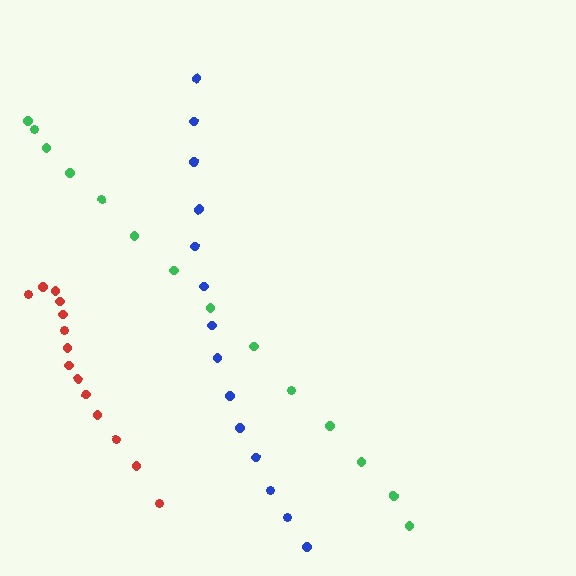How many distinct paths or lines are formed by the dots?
There are 3 distinct paths.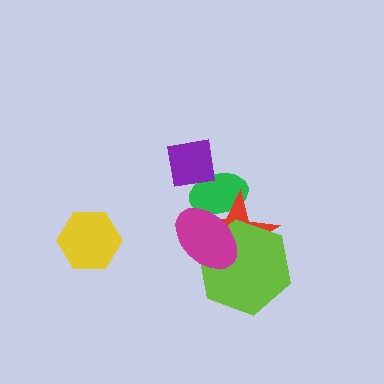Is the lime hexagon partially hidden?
Yes, it is partially covered by another shape.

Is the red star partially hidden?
Yes, it is partially covered by another shape.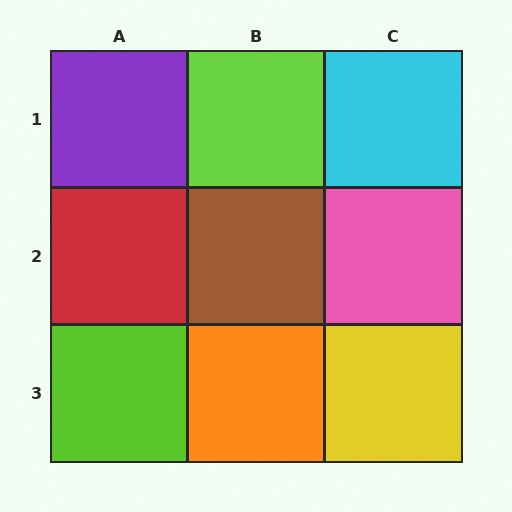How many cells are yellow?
1 cell is yellow.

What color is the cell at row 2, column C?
Pink.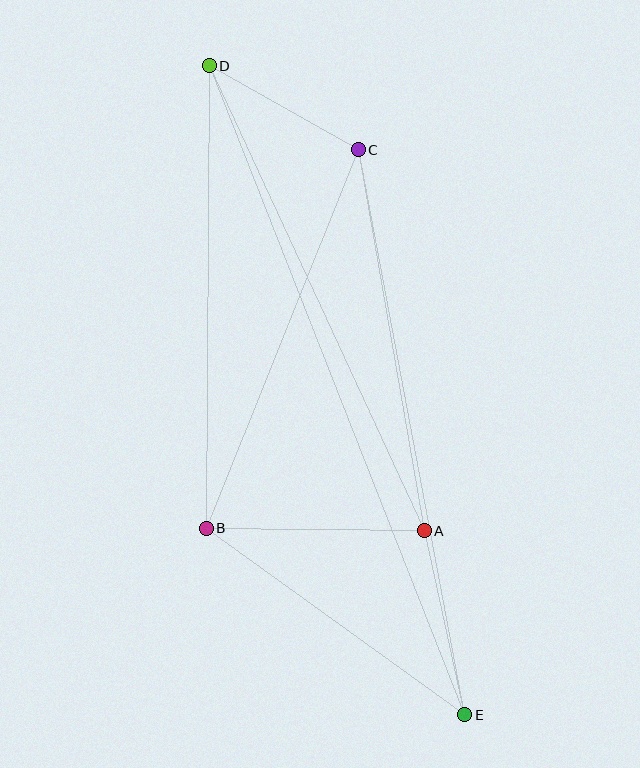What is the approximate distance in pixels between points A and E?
The distance between A and E is approximately 189 pixels.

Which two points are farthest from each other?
Points D and E are farthest from each other.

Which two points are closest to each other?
Points C and D are closest to each other.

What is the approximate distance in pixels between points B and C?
The distance between B and C is approximately 408 pixels.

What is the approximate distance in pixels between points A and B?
The distance between A and B is approximately 218 pixels.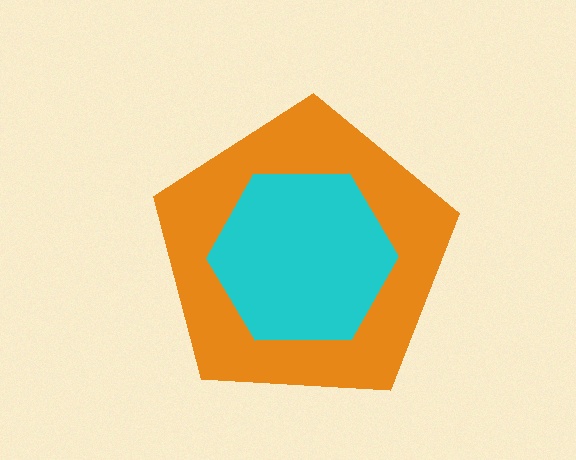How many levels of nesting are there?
2.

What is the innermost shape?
The cyan hexagon.